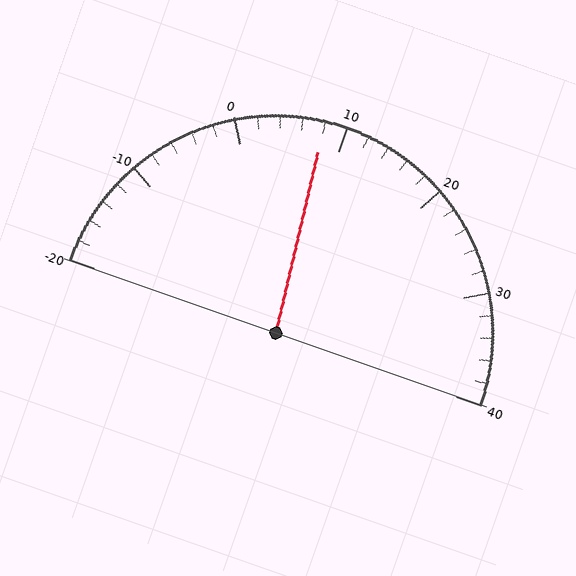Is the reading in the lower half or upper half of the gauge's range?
The reading is in the lower half of the range (-20 to 40).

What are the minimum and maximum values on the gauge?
The gauge ranges from -20 to 40.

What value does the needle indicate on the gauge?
The needle indicates approximately 8.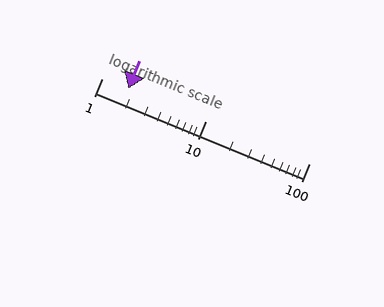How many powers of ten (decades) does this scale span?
The scale spans 2 decades, from 1 to 100.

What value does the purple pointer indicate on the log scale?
The pointer indicates approximately 1.8.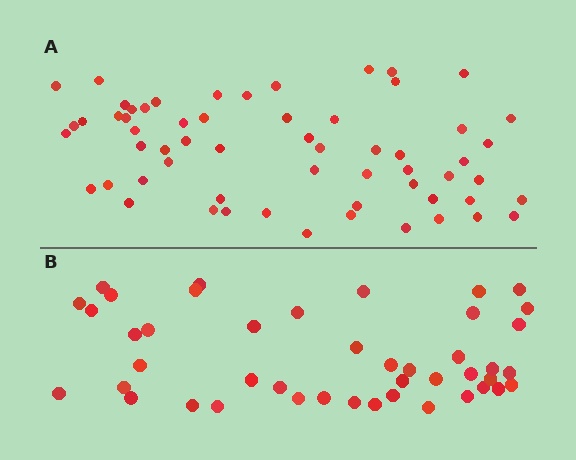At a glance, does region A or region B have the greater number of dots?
Region A (the top region) has more dots.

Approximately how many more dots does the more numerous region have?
Region A has approximately 15 more dots than region B.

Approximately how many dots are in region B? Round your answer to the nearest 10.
About 40 dots. (The exact count is 44, which rounds to 40.)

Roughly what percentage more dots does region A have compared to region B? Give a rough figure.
About 35% more.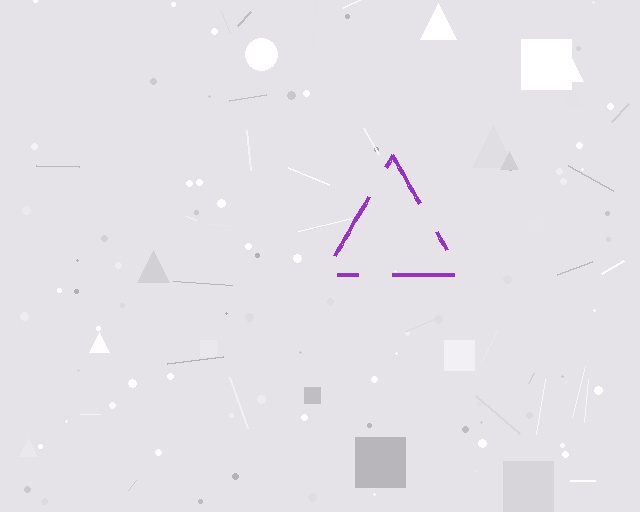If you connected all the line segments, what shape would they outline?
They would outline a triangle.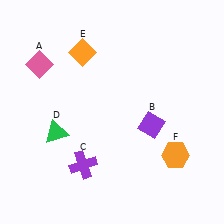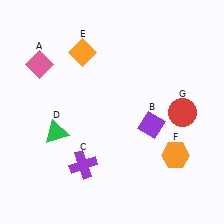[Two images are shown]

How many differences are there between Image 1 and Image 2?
There is 1 difference between the two images.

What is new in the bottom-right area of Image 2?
A red circle (G) was added in the bottom-right area of Image 2.